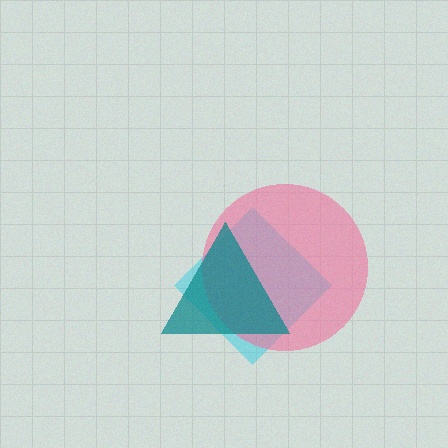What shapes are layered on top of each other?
The layered shapes are: a cyan diamond, a pink circle, a teal triangle.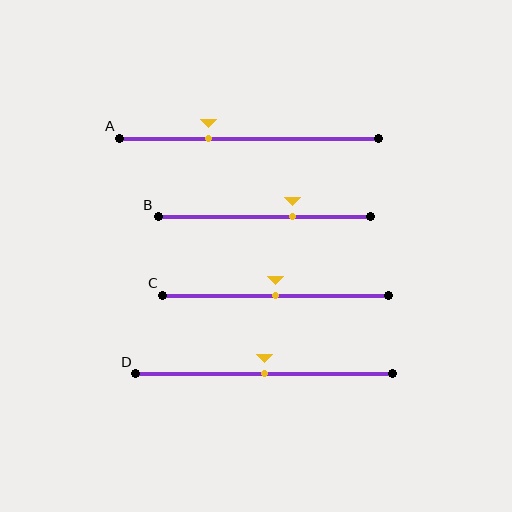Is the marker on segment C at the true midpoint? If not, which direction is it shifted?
Yes, the marker on segment C is at the true midpoint.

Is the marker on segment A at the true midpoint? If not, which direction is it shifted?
No, the marker on segment A is shifted to the left by about 16% of the segment length.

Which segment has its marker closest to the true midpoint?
Segment C has its marker closest to the true midpoint.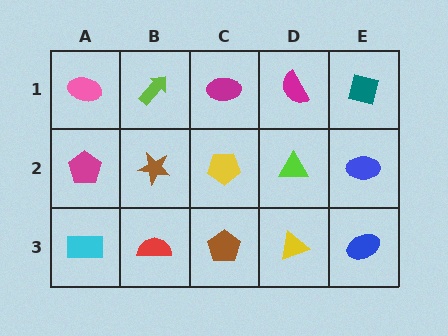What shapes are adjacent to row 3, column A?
A magenta pentagon (row 2, column A), a red semicircle (row 3, column B).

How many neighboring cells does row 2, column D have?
4.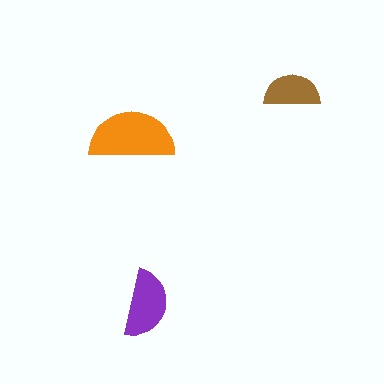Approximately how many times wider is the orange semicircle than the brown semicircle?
About 1.5 times wider.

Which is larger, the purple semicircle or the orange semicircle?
The orange one.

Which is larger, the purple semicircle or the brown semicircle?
The purple one.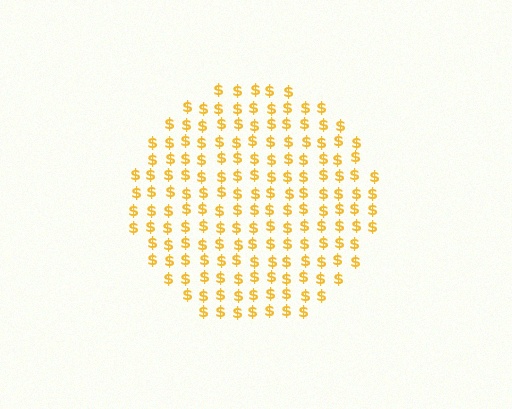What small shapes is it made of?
It is made of small dollar signs.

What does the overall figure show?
The overall figure shows a circle.